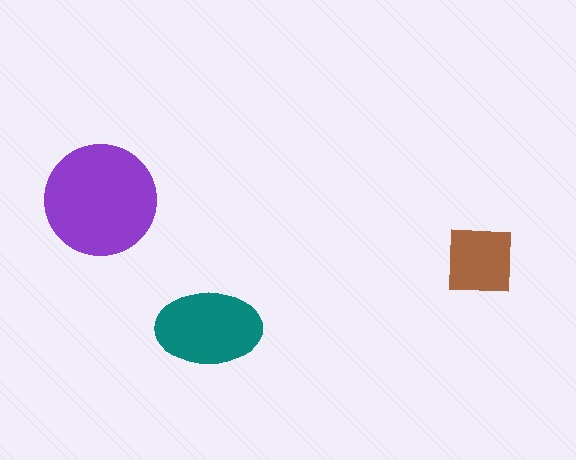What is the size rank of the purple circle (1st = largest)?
1st.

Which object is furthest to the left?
The purple circle is leftmost.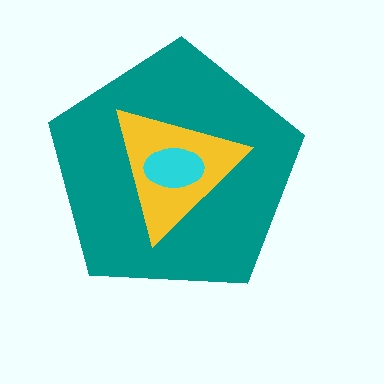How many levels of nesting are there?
3.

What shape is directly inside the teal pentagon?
The yellow triangle.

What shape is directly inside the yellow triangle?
The cyan ellipse.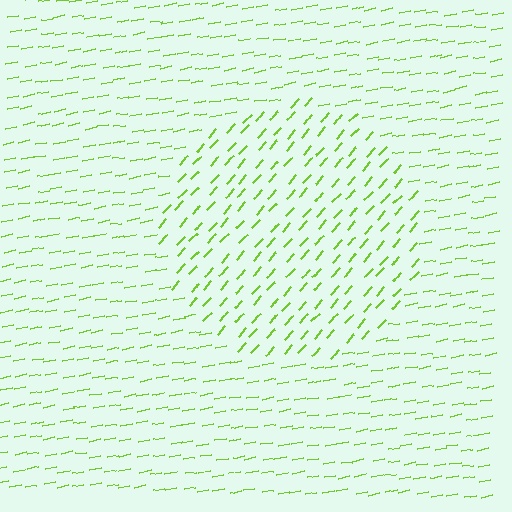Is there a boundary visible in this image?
Yes, there is a texture boundary formed by a change in line orientation.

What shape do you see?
I see a circle.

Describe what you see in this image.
The image is filled with small lime line segments. A circle region in the image has lines oriented differently from the surrounding lines, creating a visible texture boundary.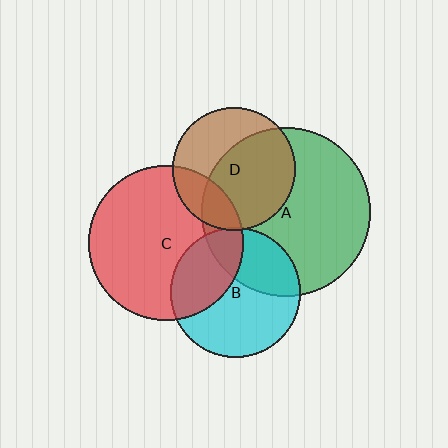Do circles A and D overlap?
Yes.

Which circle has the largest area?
Circle A (green).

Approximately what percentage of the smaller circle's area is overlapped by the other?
Approximately 60%.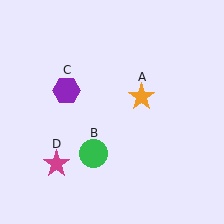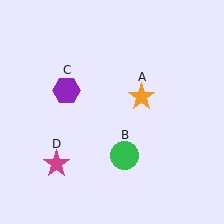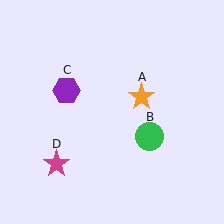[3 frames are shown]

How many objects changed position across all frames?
1 object changed position: green circle (object B).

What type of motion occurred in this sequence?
The green circle (object B) rotated counterclockwise around the center of the scene.